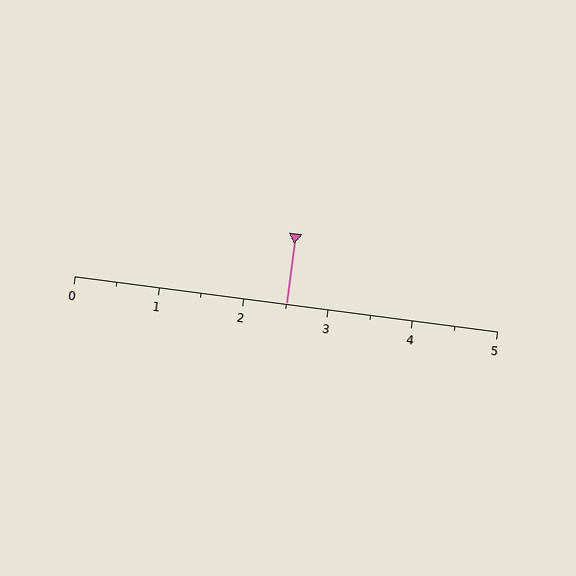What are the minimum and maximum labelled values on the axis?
The axis runs from 0 to 5.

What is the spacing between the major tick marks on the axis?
The major ticks are spaced 1 apart.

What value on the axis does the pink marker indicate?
The marker indicates approximately 2.5.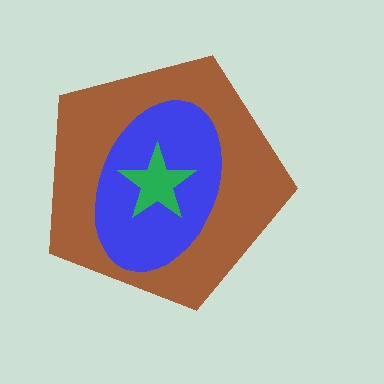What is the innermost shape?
The green star.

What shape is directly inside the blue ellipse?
The green star.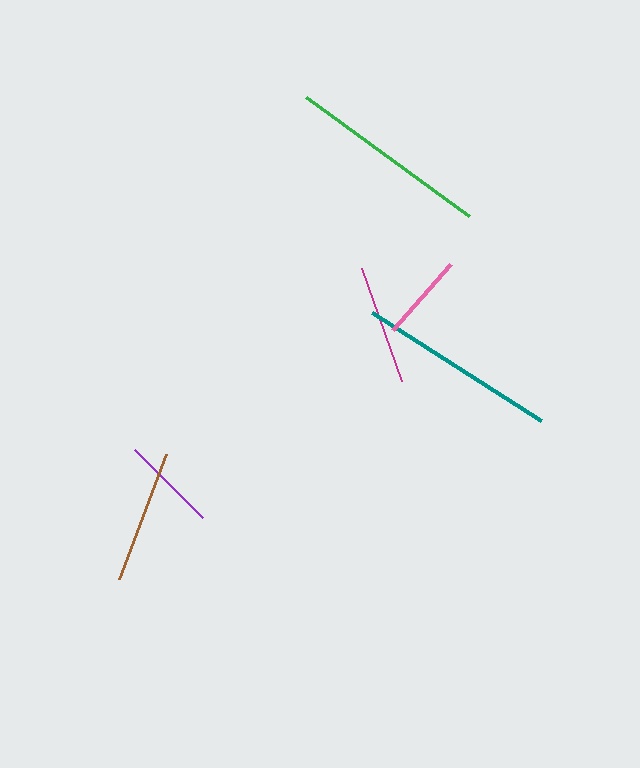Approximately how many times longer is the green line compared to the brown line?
The green line is approximately 1.5 times the length of the brown line.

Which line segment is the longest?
The green line is the longest at approximately 202 pixels.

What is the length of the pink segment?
The pink segment is approximately 88 pixels long.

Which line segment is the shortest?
The pink line is the shortest at approximately 88 pixels.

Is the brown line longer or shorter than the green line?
The green line is longer than the brown line.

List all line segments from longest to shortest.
From longest to shortest: green, teal, brown, magenta, purple, pink.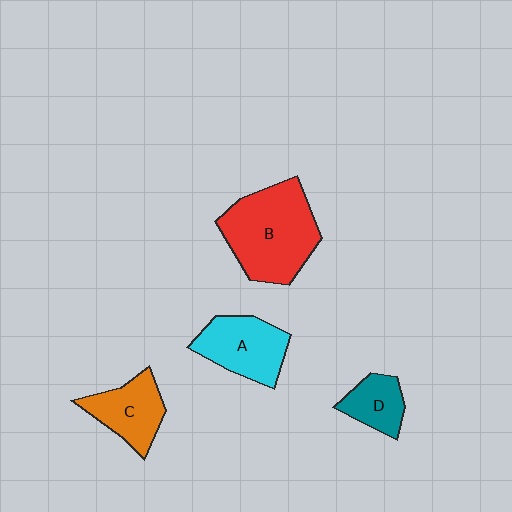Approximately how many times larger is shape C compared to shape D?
Approximately 1.4 times.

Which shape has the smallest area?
Shape D (teal).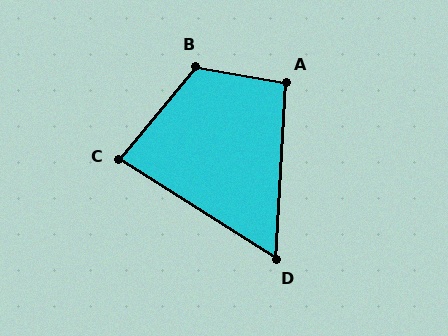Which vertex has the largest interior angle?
B, at approximately 119 degrees.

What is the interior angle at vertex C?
Approximately 83 degrees (acute).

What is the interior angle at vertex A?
Approximately 97 degrees (obtuse).